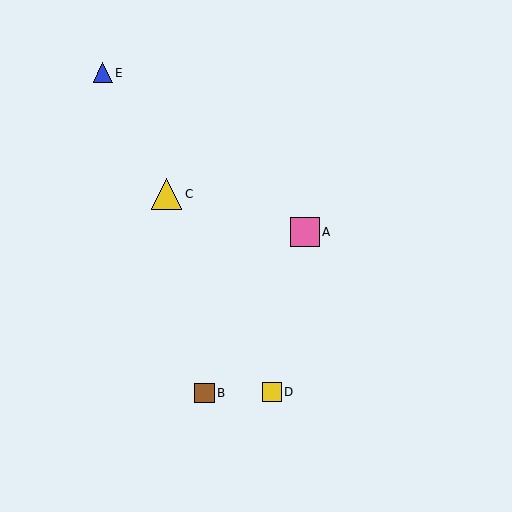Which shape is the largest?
The yellow triangle (labeled C) is the largest.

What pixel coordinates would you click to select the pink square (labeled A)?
Click at (305, 232) to select the pink square A.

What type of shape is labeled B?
Shape B is a brown square.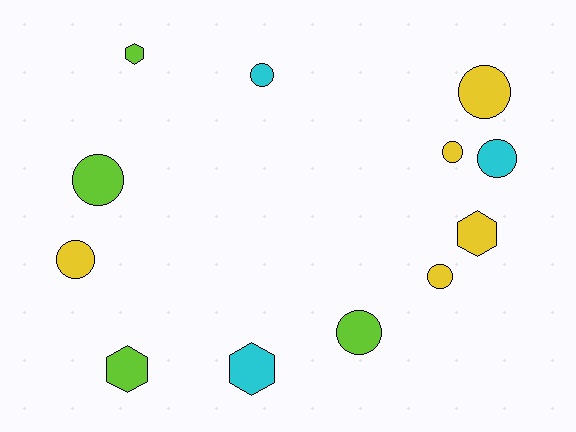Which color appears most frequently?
Yellow, with 5 objects.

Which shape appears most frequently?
Circle, with 8 objects.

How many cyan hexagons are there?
There is 1 cyan hexagon.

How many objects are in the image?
There are 12 objects.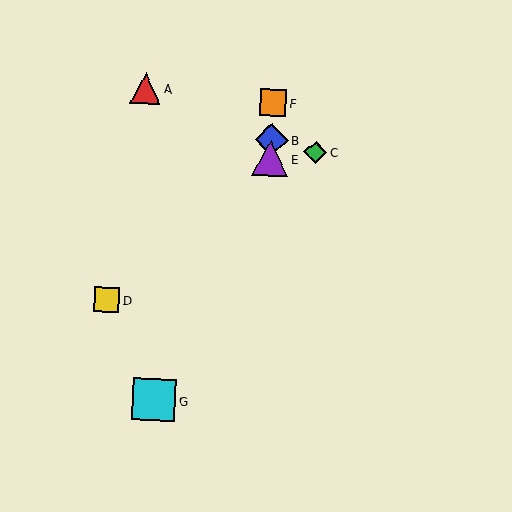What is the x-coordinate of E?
Object E is at x≈270.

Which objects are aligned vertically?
Objects B, E, F are aligned vertically.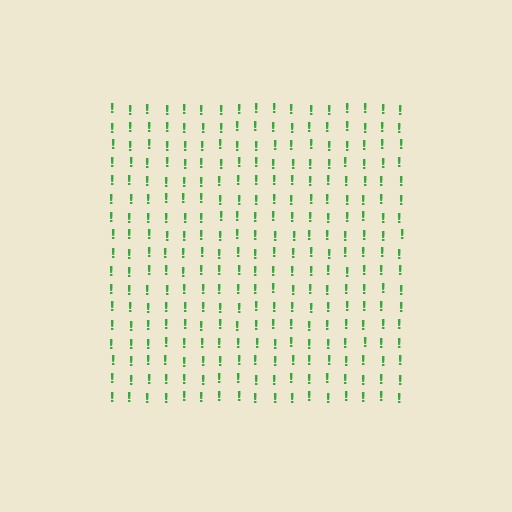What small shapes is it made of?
It is made of small exclamation marks.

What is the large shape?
The large shape is a square.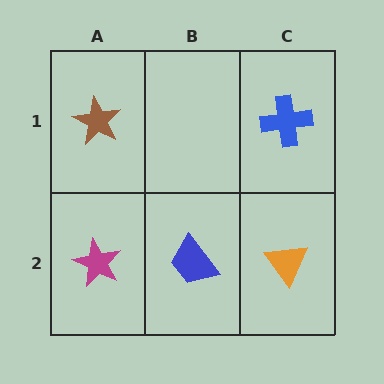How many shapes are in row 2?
3 shapes.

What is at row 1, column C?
A blue cross.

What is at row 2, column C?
An orange triangle.